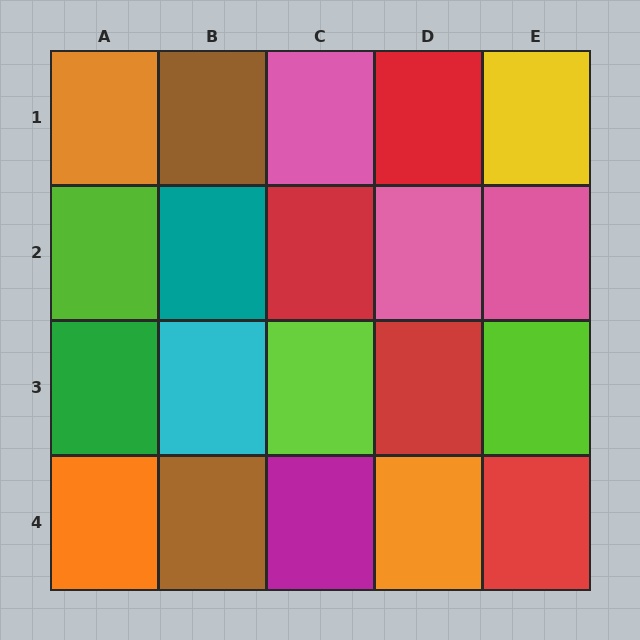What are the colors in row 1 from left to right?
Orange, brown, pink, red, yellow.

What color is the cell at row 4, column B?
Brown.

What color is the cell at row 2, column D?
Pink.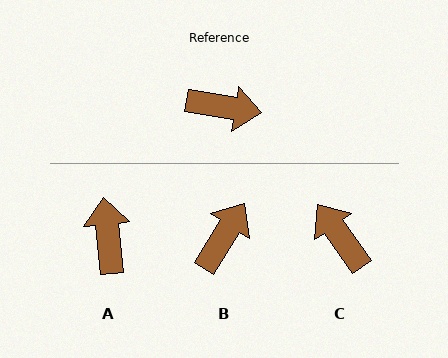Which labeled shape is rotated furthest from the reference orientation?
C, about 135 degrees away.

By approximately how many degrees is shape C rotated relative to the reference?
Approximately 135 degrees counter-clockwise.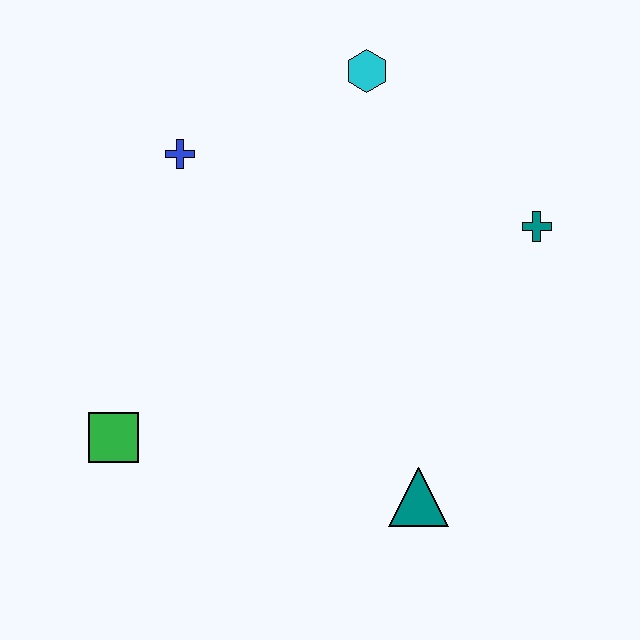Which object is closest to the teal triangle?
The teal cross is closest to the teal triangle.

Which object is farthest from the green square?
The teal cross is farthest from the green square.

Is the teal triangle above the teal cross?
No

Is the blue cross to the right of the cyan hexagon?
No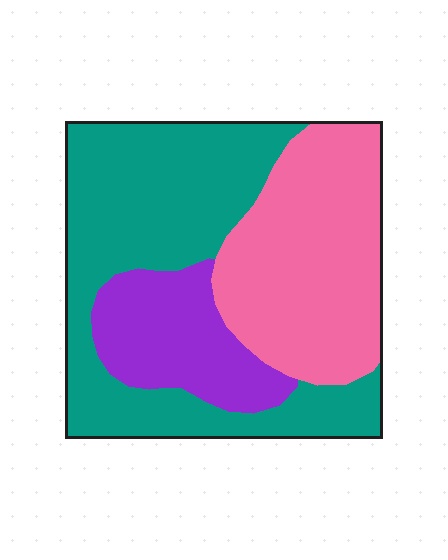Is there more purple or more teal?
Teal.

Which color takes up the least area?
Purple, at roughly 20%.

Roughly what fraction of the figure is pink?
Pink takes up about one third (1/3) of the figure.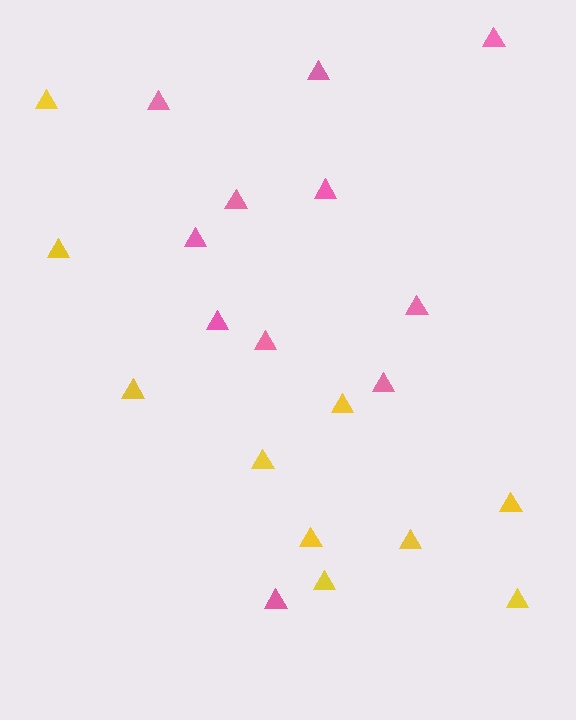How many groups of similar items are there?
There are 2 groups: one group of yellow triangles (10) and one group of pink triangles (11).